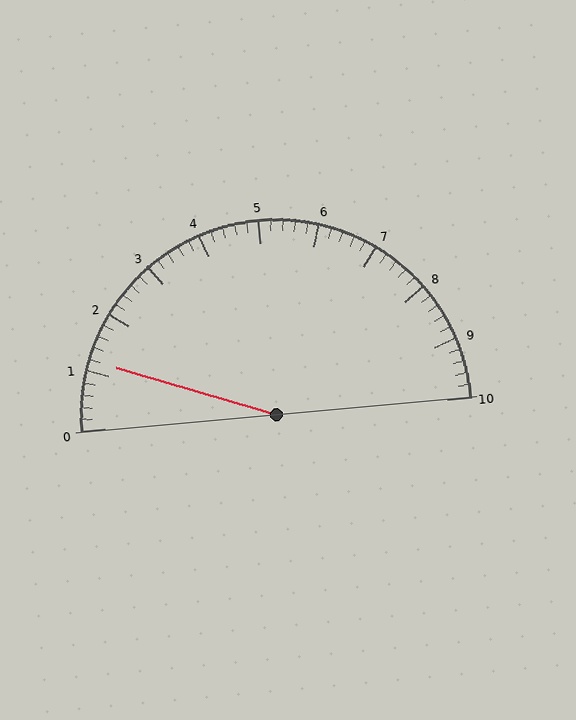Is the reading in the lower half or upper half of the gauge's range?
The reading is in the lower half of the range (0 to 10).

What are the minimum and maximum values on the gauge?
The gauge ranges from 0 to 10.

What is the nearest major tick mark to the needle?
The nearest major tick mark is 1.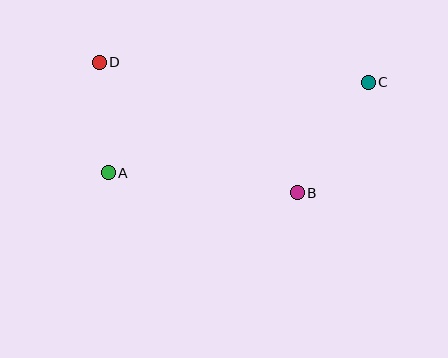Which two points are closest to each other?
Points A and D are closest to each other.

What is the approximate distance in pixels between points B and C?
The distance between B and C is approximately 132 pixels.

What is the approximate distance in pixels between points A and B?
The distance between A and B is approximately 190 pixels.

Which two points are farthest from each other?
Points A and C are farthest from each other.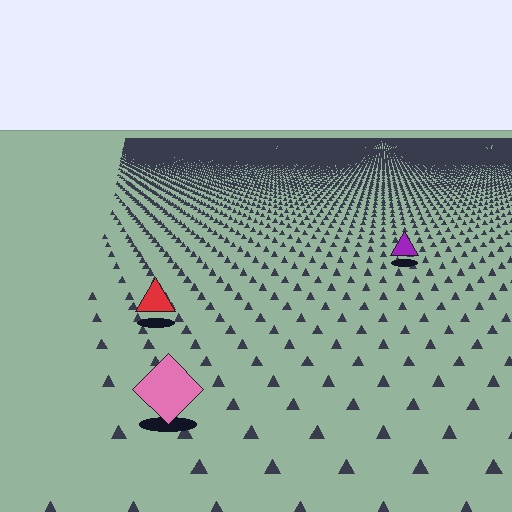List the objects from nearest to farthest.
From nearest to farthest: the pink diamond, the red triangle, the purple triangle.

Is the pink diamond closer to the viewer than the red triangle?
Yes. The pink diamond is closer — you can tell from the texture gradient: the ground texture is coarser near it.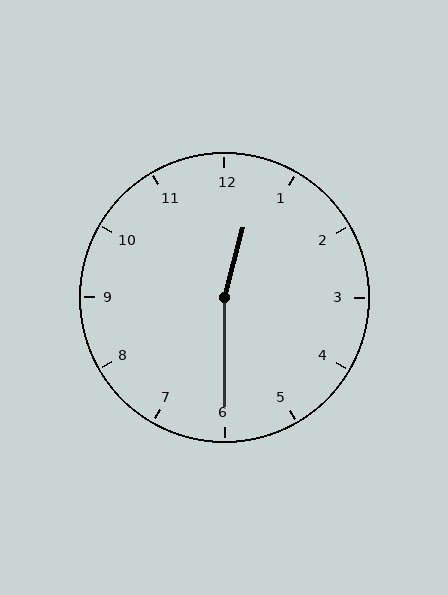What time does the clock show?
12:30.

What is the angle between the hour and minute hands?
Approximately 165 degrees.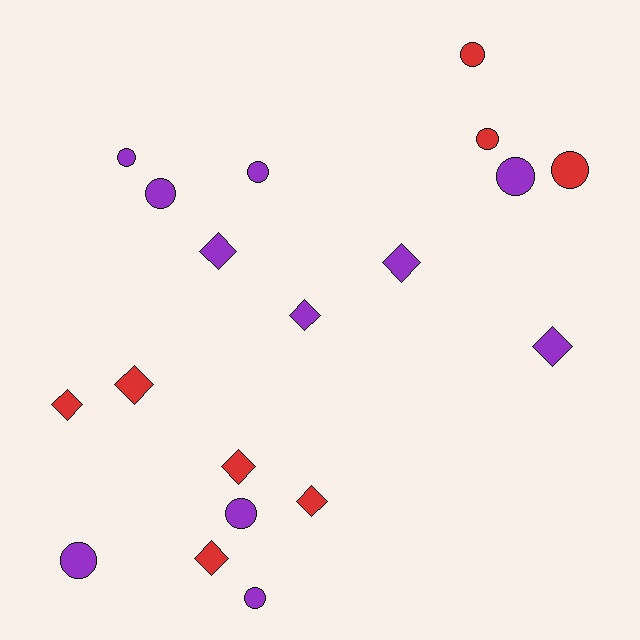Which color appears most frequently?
Purple, with 11 objects.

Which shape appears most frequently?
Circle, with 10 objects.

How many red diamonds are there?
There are 5 red diamonds.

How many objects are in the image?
There are 19 objects.